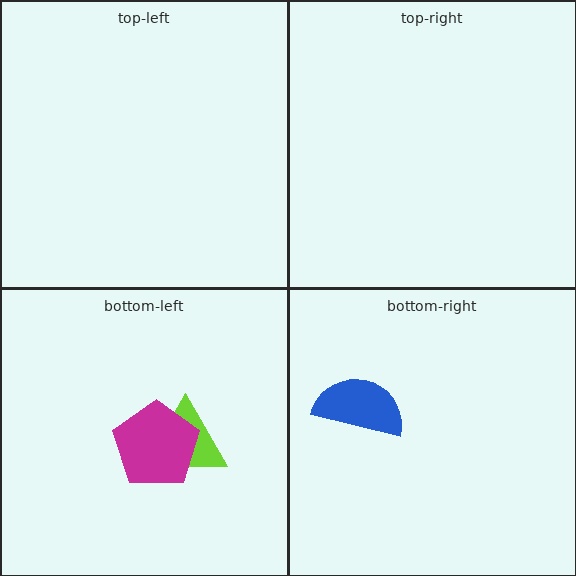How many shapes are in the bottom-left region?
2.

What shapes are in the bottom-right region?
The blue semicircle.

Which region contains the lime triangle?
The bottom-left region.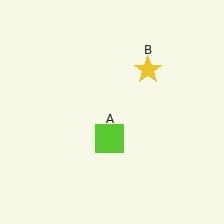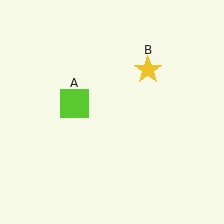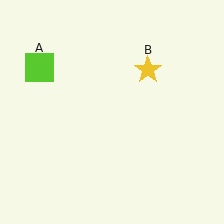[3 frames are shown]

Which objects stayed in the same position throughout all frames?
Yellow star (object B) remained stationary.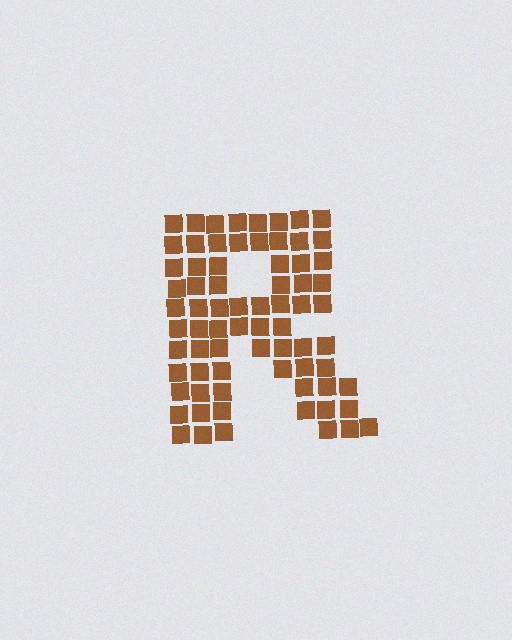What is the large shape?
The large shape is the letter R.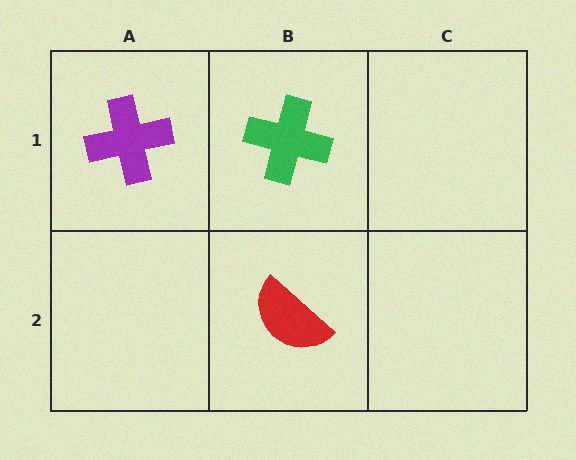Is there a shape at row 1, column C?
No, that cell is empty.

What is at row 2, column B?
A red semicircle.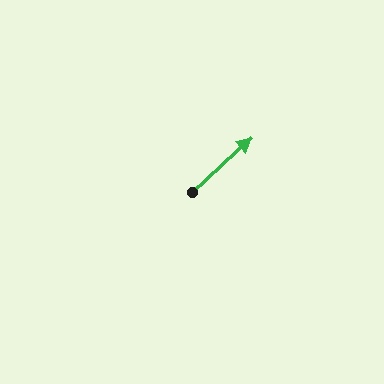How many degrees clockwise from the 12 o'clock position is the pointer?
Approximately 47 degrees.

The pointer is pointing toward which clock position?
Roughly 2 o'clock.